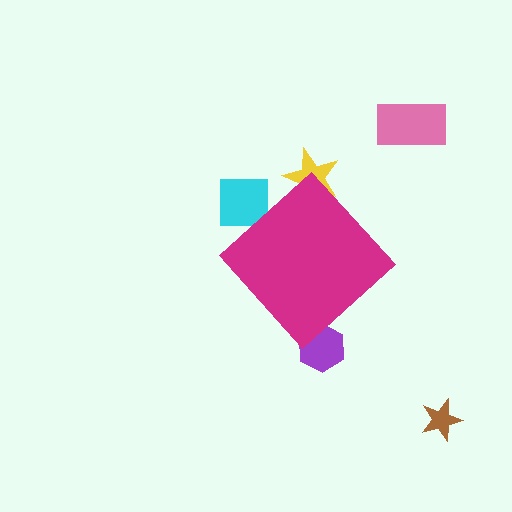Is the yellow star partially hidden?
Yes, the yellow star is partially hidden behind the magenta diamond.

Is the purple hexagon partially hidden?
Yes, the purple hexagon is partially hidden behind the magenta diamond.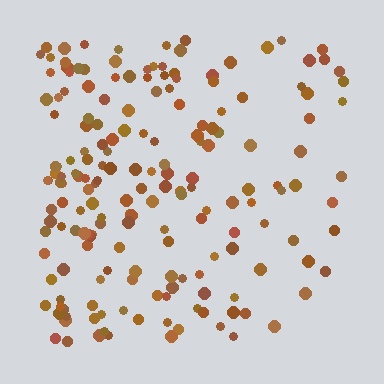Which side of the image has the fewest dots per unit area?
The right.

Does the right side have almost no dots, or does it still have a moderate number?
Still a moderate number, just noticeably fewer than the left.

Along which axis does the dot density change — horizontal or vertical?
Horizontal.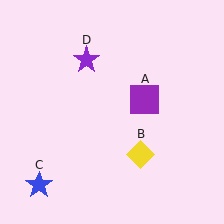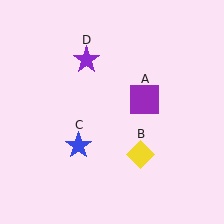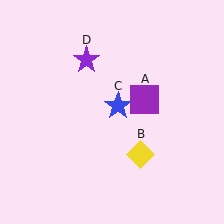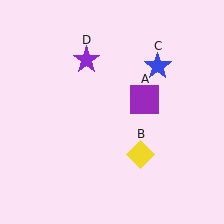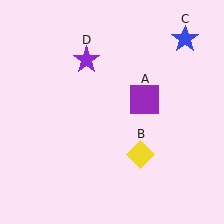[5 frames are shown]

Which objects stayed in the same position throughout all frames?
Purple square (object A) and yellow diamond (object B) and purple star (object D) remained stationary.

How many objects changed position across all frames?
1 object changed position: blue star (object C).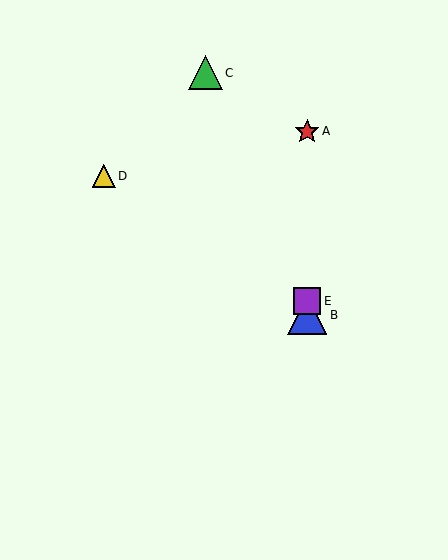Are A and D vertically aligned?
No, A is at x≈307 and D is at x≈104.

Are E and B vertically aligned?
Yes, both are at x≈307.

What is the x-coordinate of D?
Object D is at x≈104.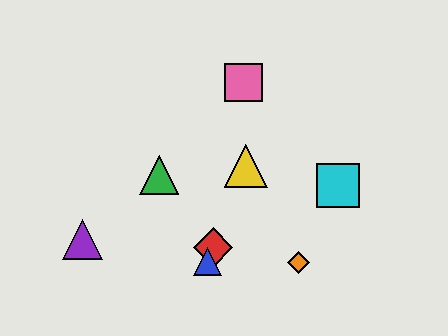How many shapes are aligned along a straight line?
3 shapes (the red diamond, the blue triangle, the yellow triangle) are aligned along a straight line.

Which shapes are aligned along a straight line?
The red diamond, the blue triangle, the yellow triangle are aligned along a straight line.